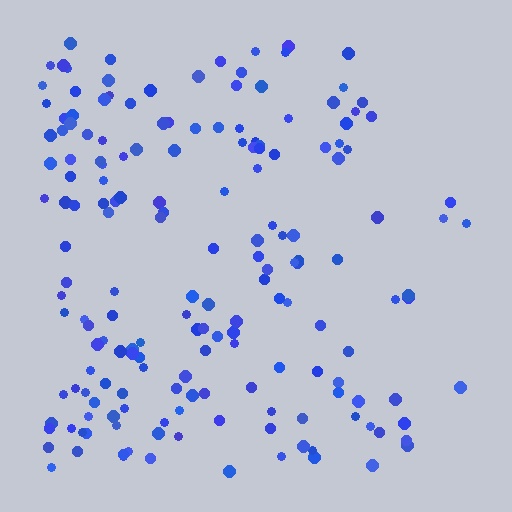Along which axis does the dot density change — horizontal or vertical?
Horizontal.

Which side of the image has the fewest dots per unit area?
The right.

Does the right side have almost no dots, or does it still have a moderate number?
Still a moderate number, just noticeably fewer than the left.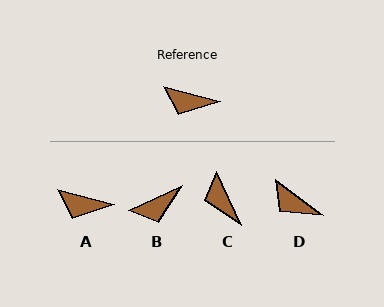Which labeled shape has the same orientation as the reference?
A.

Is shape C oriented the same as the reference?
No, it is off by about 51 degrees.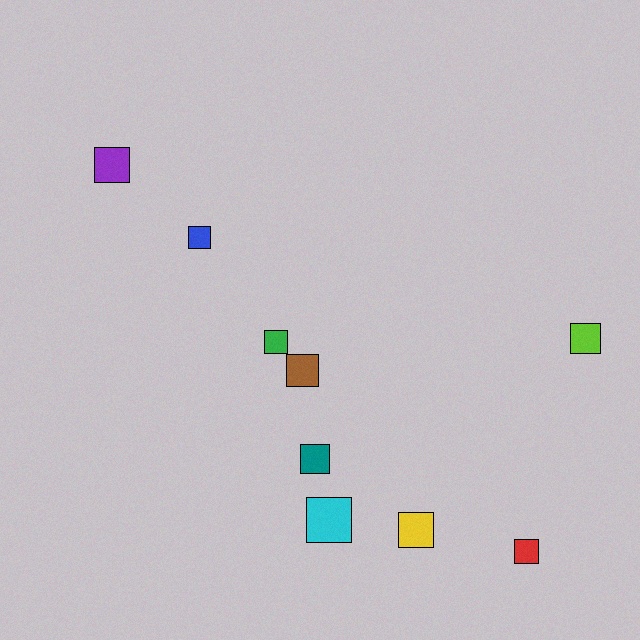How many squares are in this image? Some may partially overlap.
There are 9 squares.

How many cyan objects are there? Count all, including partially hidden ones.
There is 1 cyan object.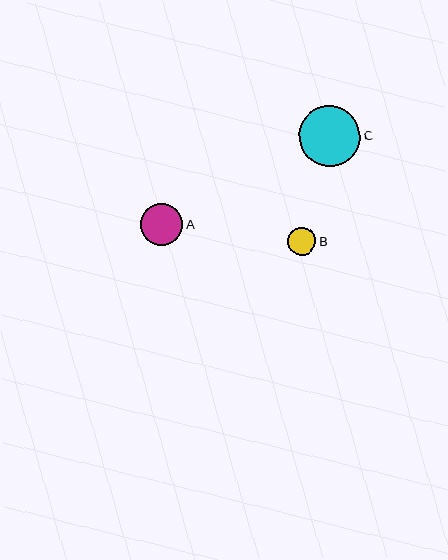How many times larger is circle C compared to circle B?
Circle C is approximately 2.2 times the size of circle B.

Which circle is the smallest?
Circle B is the smallest with a size of approximately 28 pixels.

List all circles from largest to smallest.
From largest to smallest: C, A, B.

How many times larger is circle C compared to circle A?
Circle C is approximately 1.5 times the size of circle A.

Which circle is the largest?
Circle C is the largest with a size of approximately 61 pixels.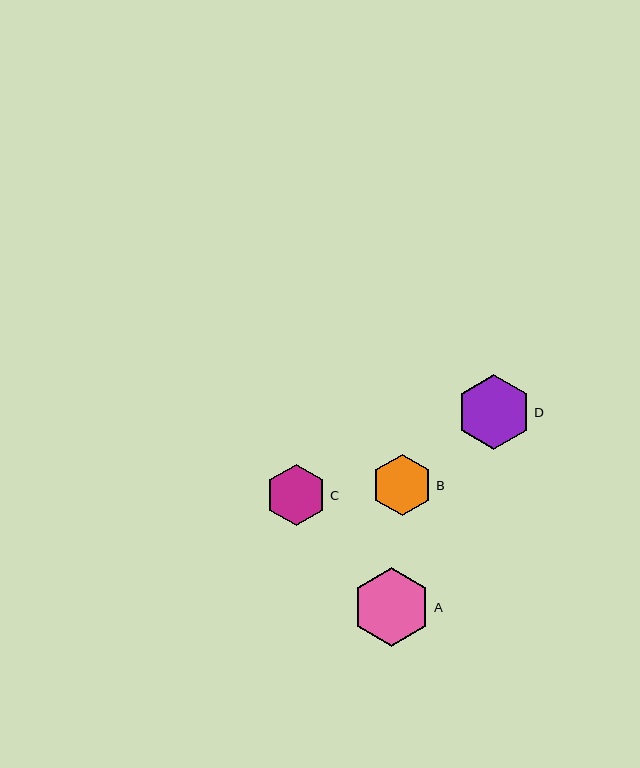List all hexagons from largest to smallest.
From largest to smallest: A, D, B, C.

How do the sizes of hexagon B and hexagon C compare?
Hexagon B and hexagon C are approximately the same size.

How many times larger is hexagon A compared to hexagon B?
Hexagon A is approximately 1.3 times the size of hexagon B.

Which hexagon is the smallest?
Hexagon C is the smallest with a size of approximately 61 pixels.